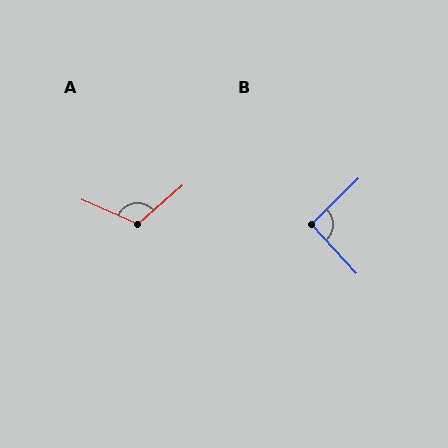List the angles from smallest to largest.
B (92°), A (115°).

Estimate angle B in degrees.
Approximately 92 degrees.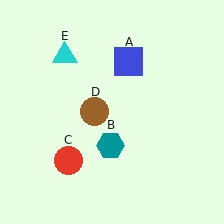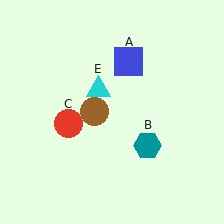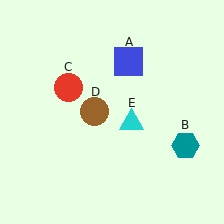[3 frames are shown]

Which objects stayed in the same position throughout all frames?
Blue square (object A) and brown circle (object D) remained stationary.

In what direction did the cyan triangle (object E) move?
The cyan triangle (object E) moved down and to the right.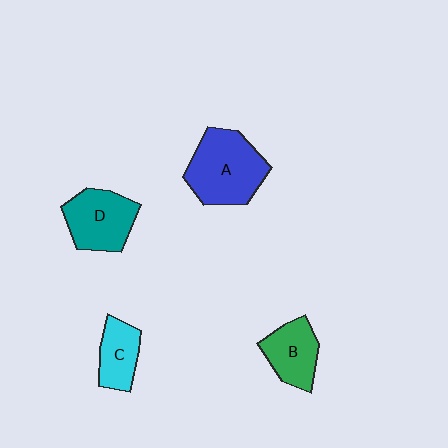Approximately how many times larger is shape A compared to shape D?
Approximately 1.3 times.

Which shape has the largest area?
Shape A (blue).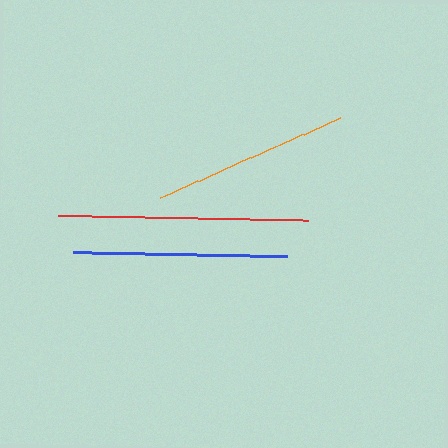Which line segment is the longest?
The red line is the longest at approximately 250 pixels.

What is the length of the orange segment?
The orange segment is approximately 196 pixels long.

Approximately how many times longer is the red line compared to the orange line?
The red line is approximately 1.3 times the length of the orange line.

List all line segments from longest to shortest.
From longest to shortest: red, blue, orange.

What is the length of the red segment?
The red segment is approximately 250 pixels long.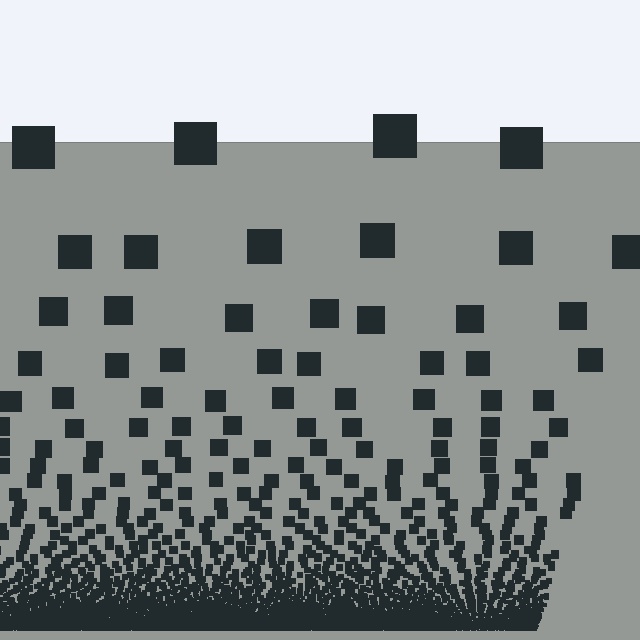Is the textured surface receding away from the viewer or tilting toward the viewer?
The surface appears to tilt toward the viewer. Texture elements get larger and sparser toward the top.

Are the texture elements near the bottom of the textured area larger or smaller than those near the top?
Smaller. The gradient is inverted — elements near the bottom are smaller and denser.